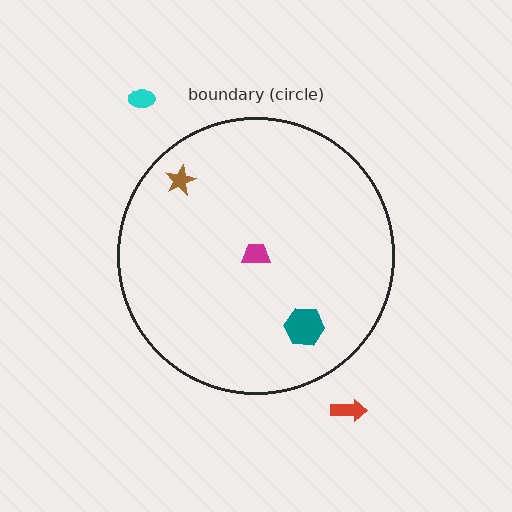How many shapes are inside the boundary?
3 inside, 2 outside.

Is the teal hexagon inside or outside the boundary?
Inside.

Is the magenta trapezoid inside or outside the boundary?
Inside.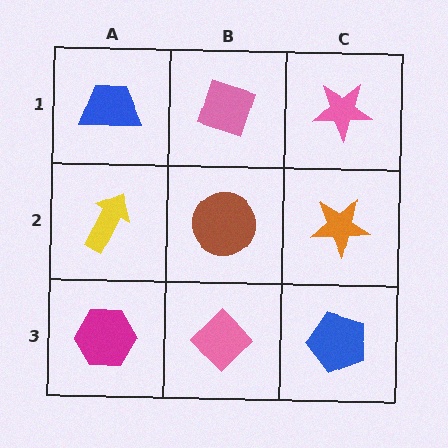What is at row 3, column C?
A blue pentagon.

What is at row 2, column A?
A yellow arrow.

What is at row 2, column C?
An orange star.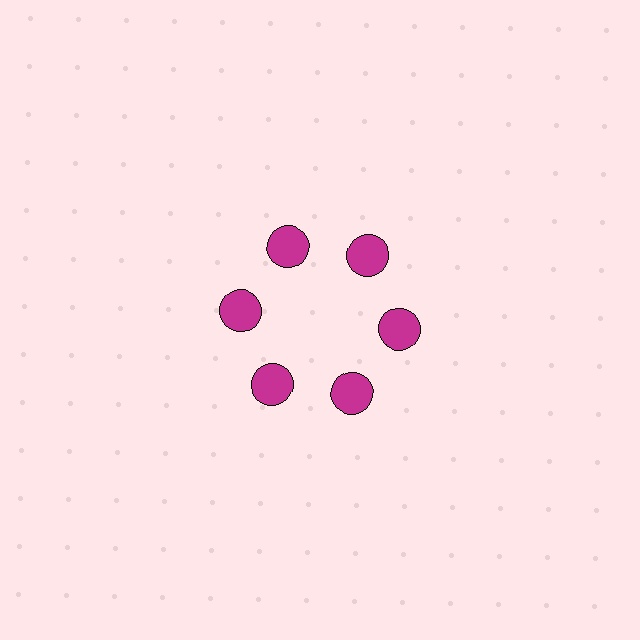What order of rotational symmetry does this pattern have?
This pattern has 6-fold rotational symmetry.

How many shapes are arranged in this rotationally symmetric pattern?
There are 6 shapes, arranged in 6 groups of 1.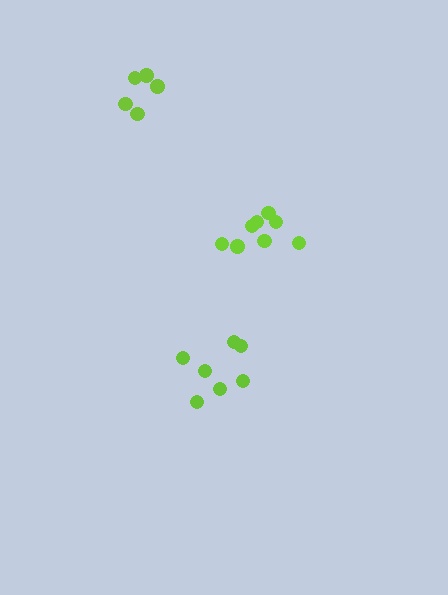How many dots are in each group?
Group 1: 8 dots, Group 2: 7 dots, Group 3: 5 dots (20 total).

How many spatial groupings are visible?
There are 3 spatial groupings.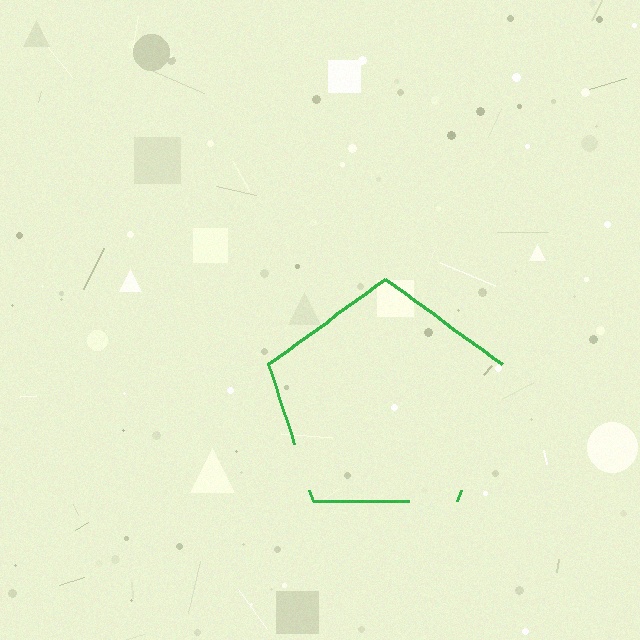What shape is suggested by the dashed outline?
The dashed outline suggests a pentagon.